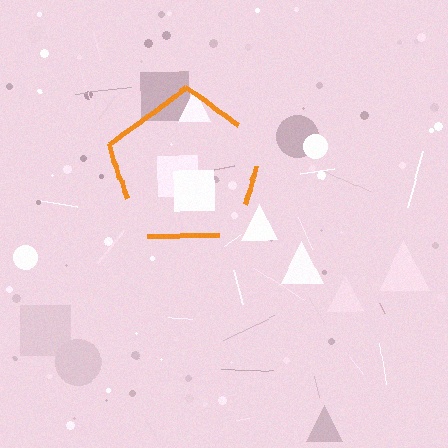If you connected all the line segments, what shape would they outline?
They would outline a pentagon.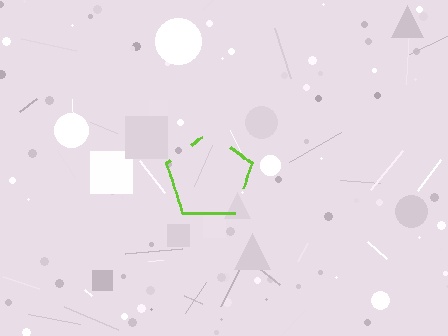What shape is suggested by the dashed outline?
The dashed outline suggests a pentagon.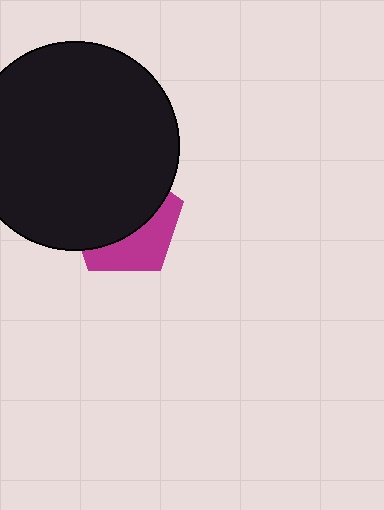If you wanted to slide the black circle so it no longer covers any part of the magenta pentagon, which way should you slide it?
Slide it up — that is the most direct way to separate the two shapes.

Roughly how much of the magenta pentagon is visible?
A small part of it is visible (roughly 39%).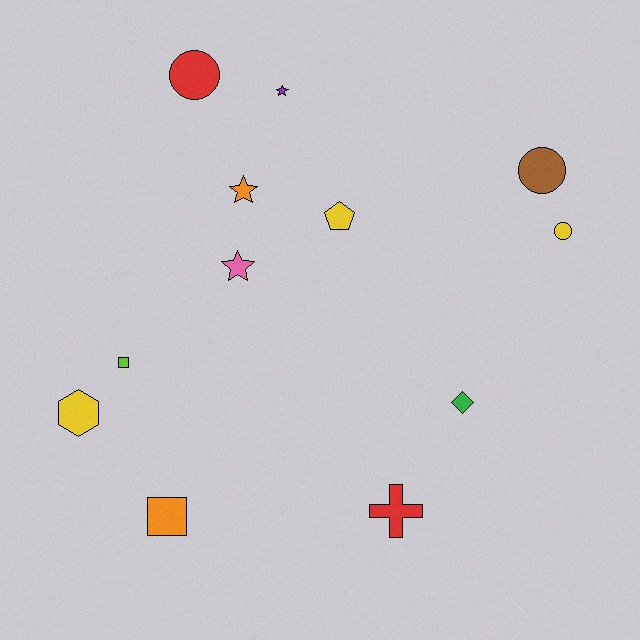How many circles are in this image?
There are 3 circles.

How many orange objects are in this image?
There are 2 orange objects.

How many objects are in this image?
There are 12 objects.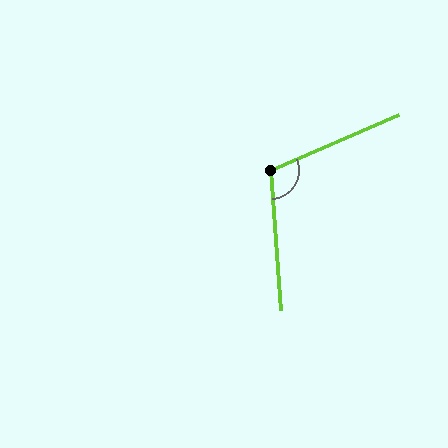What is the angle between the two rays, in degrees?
Approximately 110 degrees.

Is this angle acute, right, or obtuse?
It is obtuse.